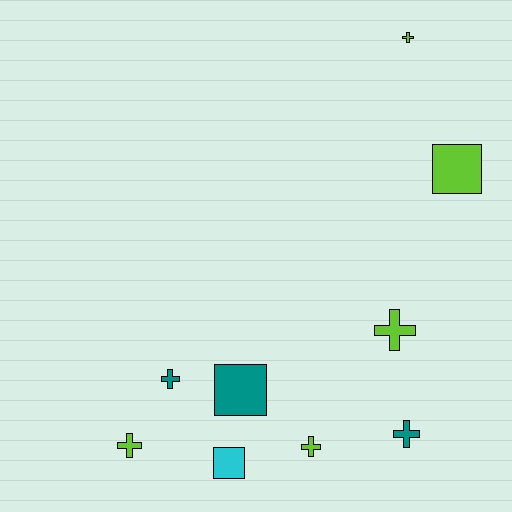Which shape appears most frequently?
Cross, with 6 objects.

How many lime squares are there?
There is 1 lime square.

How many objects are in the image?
There are 9 objects.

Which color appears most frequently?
Lime, with 5 objects.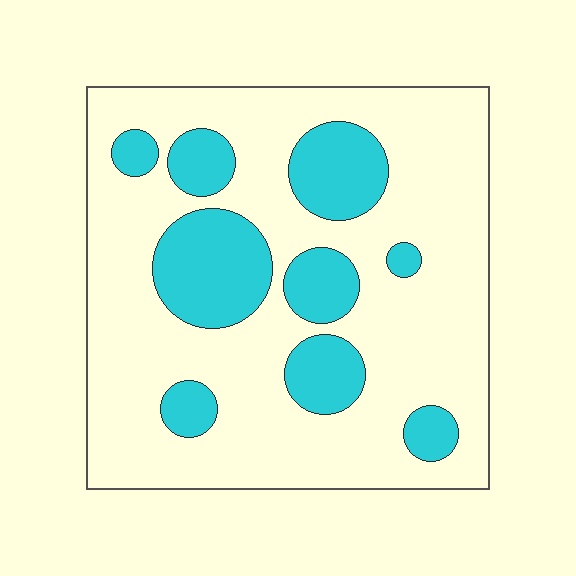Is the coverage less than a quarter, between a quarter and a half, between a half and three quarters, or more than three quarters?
Between a quarter and a half.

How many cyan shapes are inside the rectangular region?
9.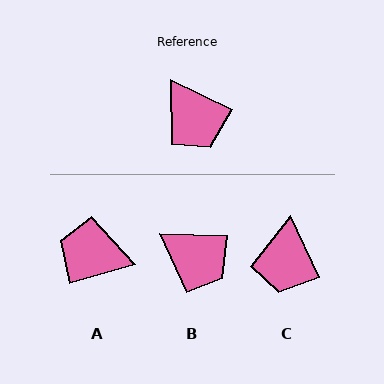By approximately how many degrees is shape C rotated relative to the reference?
Approximately 39 degrees clockwise.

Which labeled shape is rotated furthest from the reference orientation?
A, about 138 degrees away.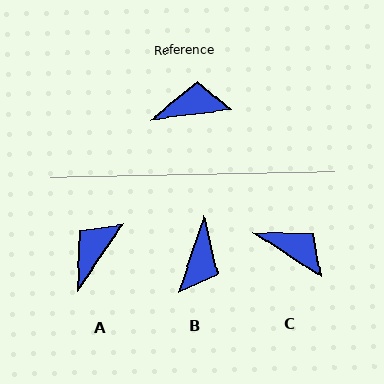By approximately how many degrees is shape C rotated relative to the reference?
Approximately 41 degrees clockwise.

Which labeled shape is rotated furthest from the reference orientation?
B, about 116 degrees away.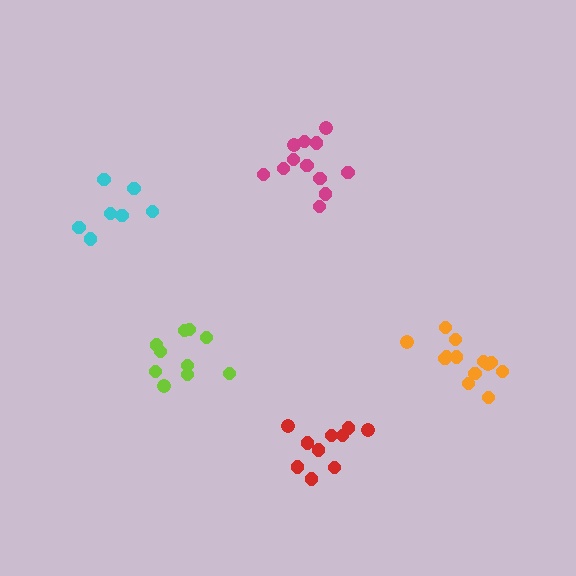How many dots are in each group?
Group 1: 10 dots, Group 2: 13 dots, Group 3: 12 dots, Group 4: 7 dots, Group 5: 10 dots (52 total).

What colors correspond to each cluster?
The clusters are colored: lime, orange, magenta, cyan, red.